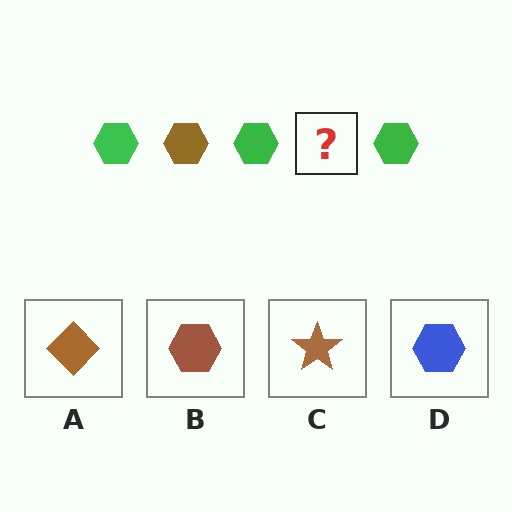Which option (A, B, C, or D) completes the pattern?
B.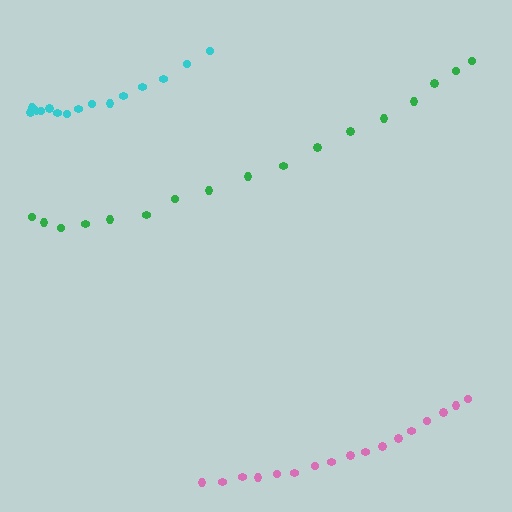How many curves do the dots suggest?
There are 3 distinct paths.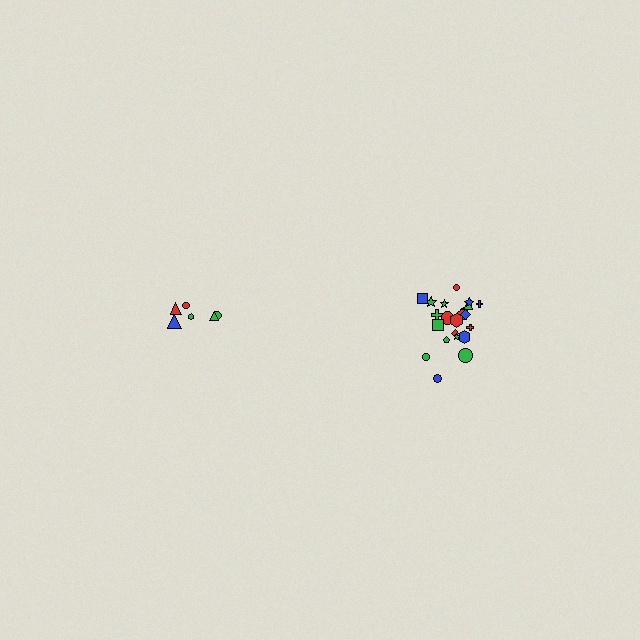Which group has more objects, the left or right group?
The right group.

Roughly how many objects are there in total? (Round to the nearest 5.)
Roughly 30 objects in total.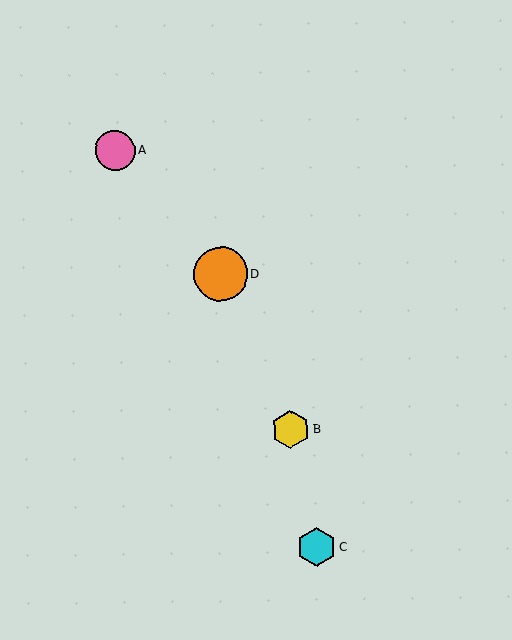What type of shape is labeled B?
Shape B is a yellow hexagon.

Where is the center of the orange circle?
The center of the orange circle is at (221, 274).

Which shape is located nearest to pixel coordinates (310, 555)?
The cyan hexagon (labeled C) at (317, 547) is nearest to that location.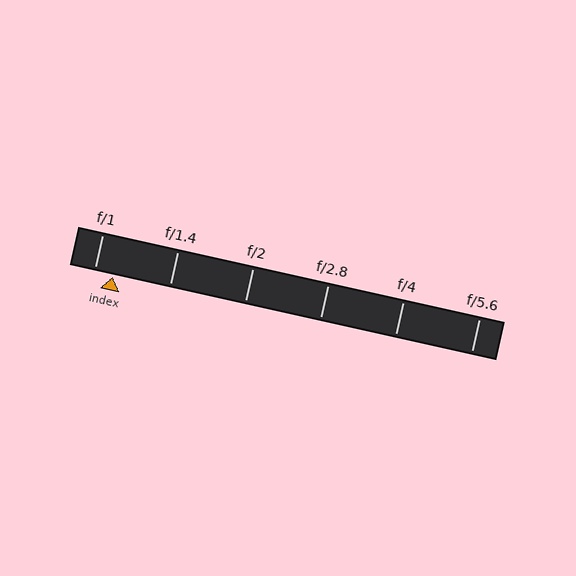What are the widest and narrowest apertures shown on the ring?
The widest aperture shown is f/1 and the narrowest is f/5.6.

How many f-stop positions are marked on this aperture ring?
There are 6 f-stop positions marked.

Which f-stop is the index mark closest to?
The index mark is closest to f/1.